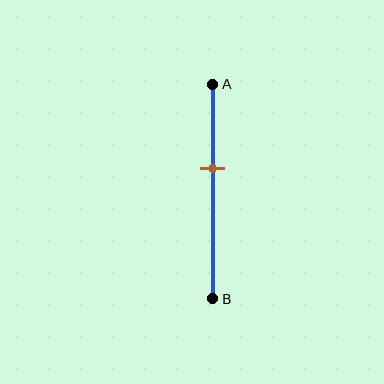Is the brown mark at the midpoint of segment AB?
No, the mark is at about 40% from A, not at the 50% midpoint.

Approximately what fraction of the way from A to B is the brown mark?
The brown mark is approximately 40% of the way from A to B.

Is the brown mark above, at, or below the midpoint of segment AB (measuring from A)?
The brown mark is above the midpoint of segment AB.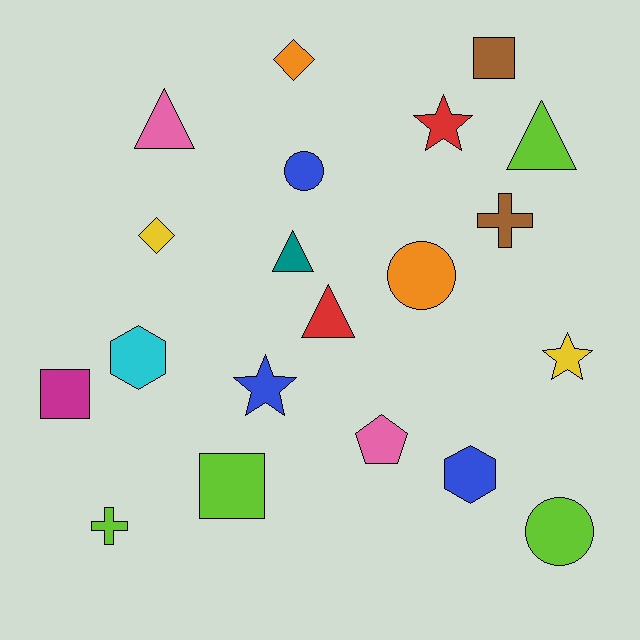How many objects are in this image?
There are 20 objects.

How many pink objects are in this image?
There are 2 pink objects.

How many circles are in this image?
There are 3 circles.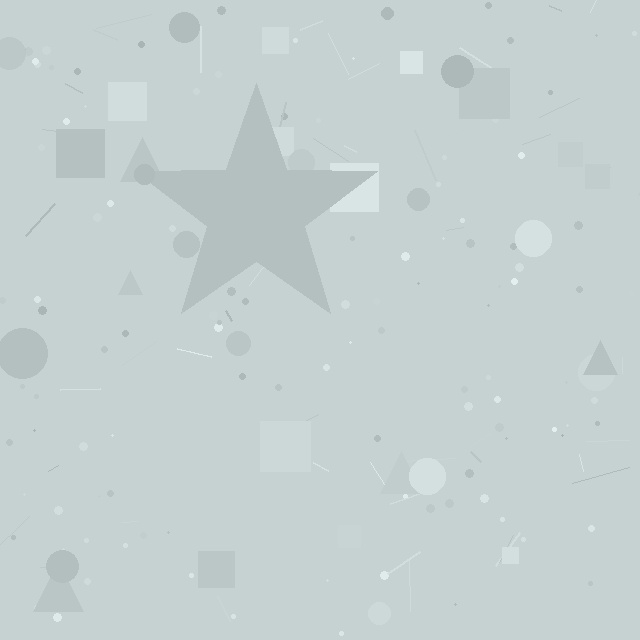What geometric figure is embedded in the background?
A star is embedded in the background.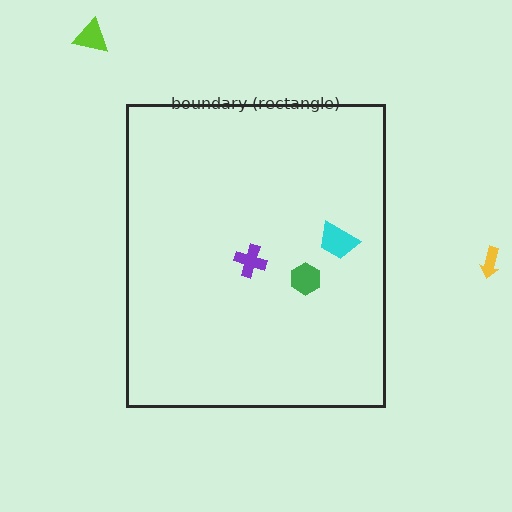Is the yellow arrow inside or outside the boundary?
Outside.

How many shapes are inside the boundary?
3 inside, 2 outside.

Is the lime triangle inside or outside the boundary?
Outside.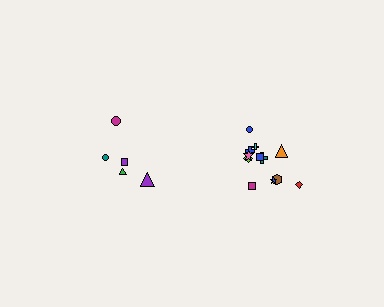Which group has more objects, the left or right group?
The right group.